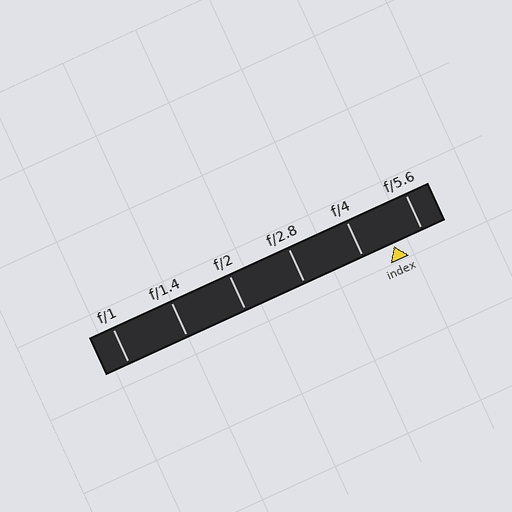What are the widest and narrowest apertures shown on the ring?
The widest aperture shown is f/1 and the narrowest is f/5.6.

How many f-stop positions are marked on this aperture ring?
There are 6 f-stop positions marked.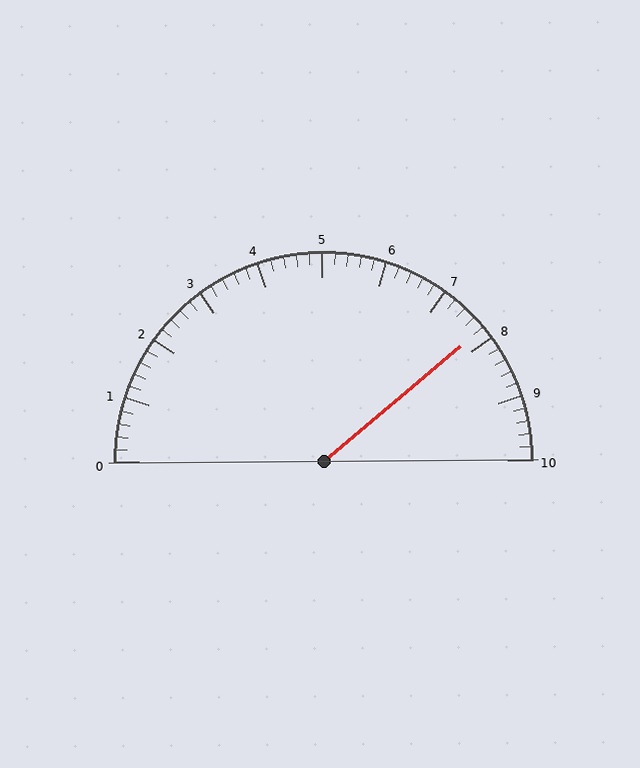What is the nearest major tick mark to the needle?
The nearest major tick mark is 8.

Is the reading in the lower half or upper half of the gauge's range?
The reading is in the upper half of the range (0 to 10).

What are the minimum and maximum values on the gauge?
The gauge ranges from 0 to 10.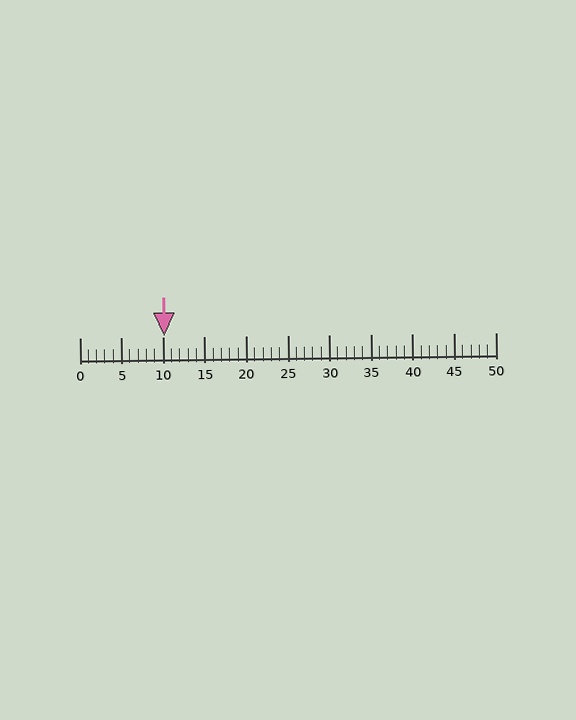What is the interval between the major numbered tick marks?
The major tick marks are spaced 5 units apart.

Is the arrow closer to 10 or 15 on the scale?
The arrow is closer to 10.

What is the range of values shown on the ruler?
The ruler shows values from 0 to 50.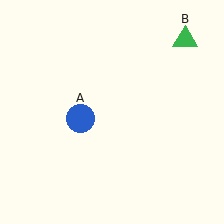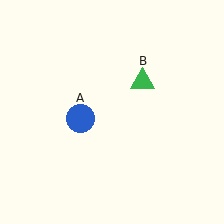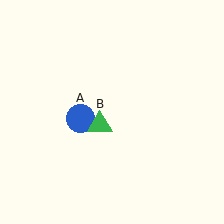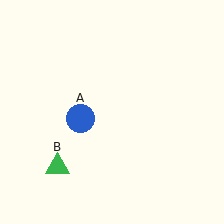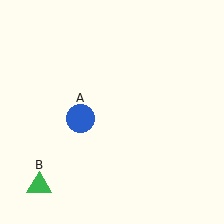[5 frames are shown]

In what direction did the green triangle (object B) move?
The green triangle (object B) moved down and to the left.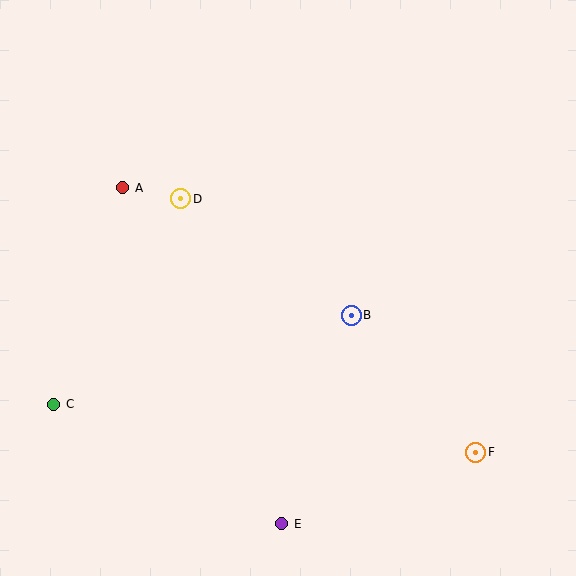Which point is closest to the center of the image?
Point B at (351, 316) is closest to the center.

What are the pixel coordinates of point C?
Point C is at (54, 404).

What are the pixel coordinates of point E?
Point E is at (282, 524).